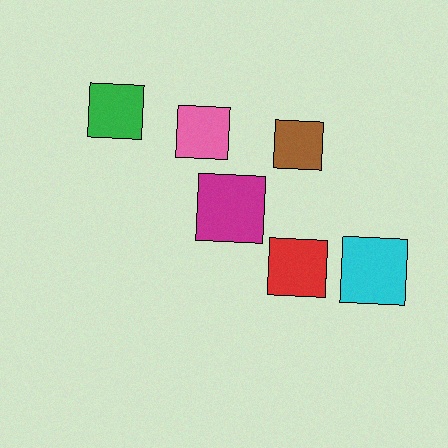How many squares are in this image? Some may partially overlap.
There are 6 squares.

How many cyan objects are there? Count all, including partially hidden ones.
There is 1 cyan object.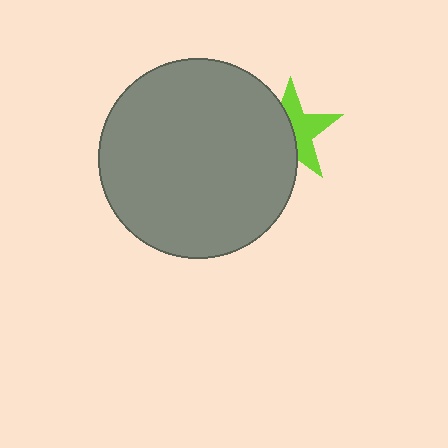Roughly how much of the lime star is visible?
About half of it is visible (roughly 50%).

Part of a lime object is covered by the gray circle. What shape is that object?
It is a star.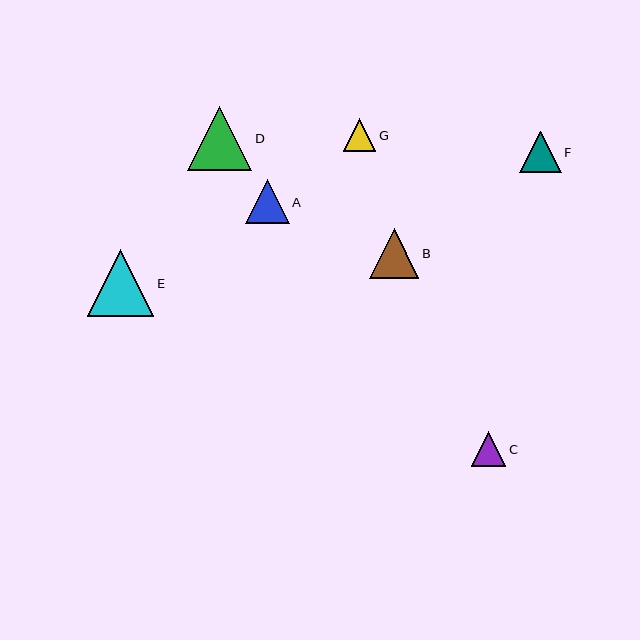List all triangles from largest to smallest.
From largest to smallest: E, D, B, A, F, C, G.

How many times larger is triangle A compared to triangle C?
Triangle A is approximately 1.3 times the size of triangle C.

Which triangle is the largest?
Triangle E is the largest with a size of approximately 67 pixels.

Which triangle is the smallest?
Triangle G is the smallest with a size of approximately 33 pixels.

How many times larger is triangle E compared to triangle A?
Triangle E is approximately 1.5 times the size of triangle A.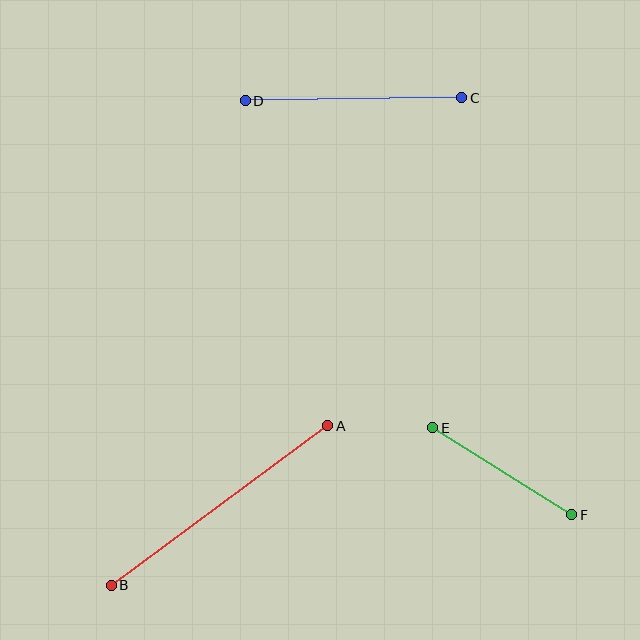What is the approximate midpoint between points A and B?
The midpoint is at approximately (219, 505) pixels.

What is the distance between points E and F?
The distance is approximately 164 pixels.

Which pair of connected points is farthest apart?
Points A and B are farthest apart.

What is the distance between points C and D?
The distance is approximately 217 pixels.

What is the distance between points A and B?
The distance is approximately 269 pixels.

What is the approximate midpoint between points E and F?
The midpoint is at approximately (502, 471) pixels.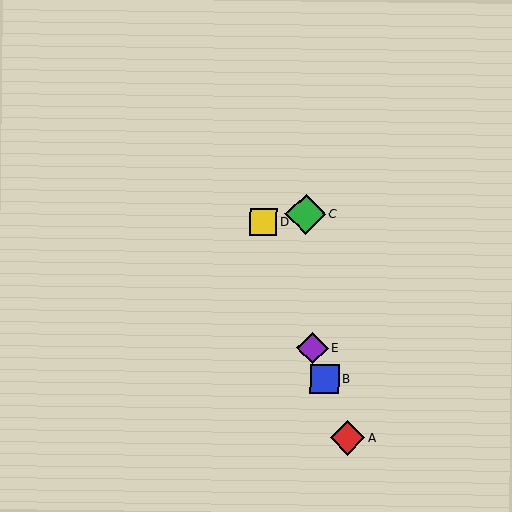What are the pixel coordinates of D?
Object D is at (264, 222).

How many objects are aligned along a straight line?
4 objects (A, B, D, E) are aligned along a straight line.